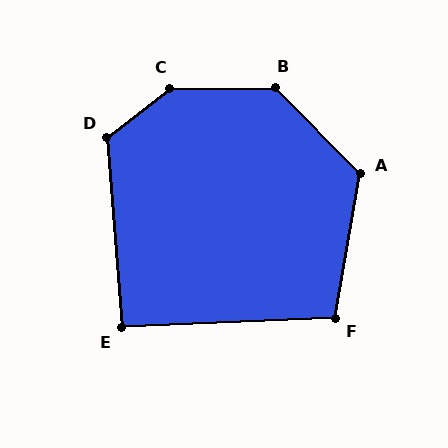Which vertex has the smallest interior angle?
E, at approximately 92 degrees.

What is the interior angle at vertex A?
Approximately 125 degrees (obtuse).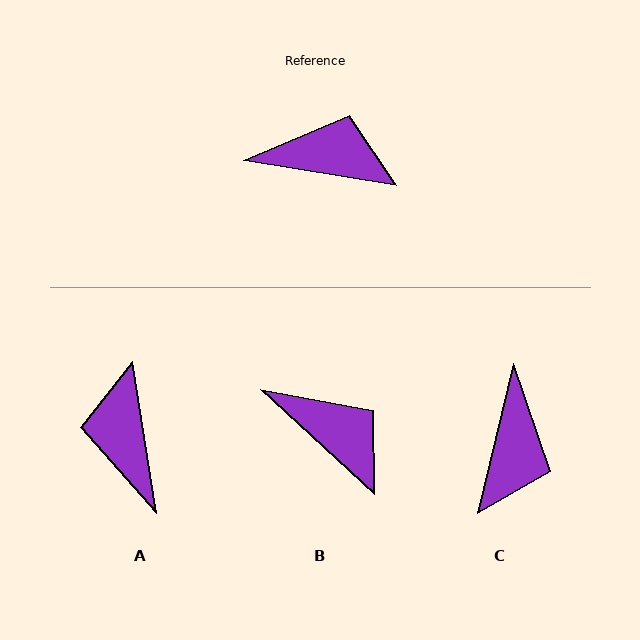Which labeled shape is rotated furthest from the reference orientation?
A, about 108 degrees away.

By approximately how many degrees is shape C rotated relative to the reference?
Approximately 94 degrees clockwise.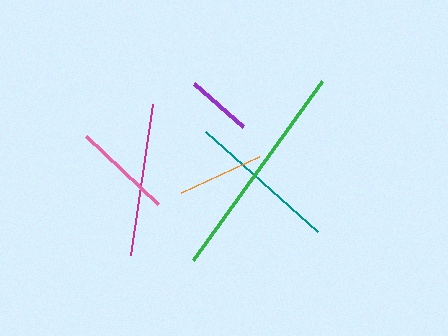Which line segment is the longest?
The green line is the longest at approximately 220 pixels.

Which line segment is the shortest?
The purple line is the shortest at approximately 65 pixels.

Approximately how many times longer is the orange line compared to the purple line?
The orange line is approximately 1.3 times the length of the purple line.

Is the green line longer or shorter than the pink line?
The green line is longer than the pink line.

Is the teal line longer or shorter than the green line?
The green line is longer than the teal line.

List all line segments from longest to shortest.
From longest to shortest: green, magenta, teal, pink, orange, purple.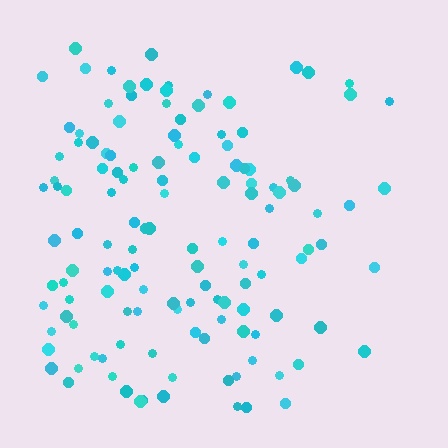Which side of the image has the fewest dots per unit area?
The right.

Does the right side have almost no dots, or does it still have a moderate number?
Still a moderate number, just noticeably fewer than the left.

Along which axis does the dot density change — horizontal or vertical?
Horizontal.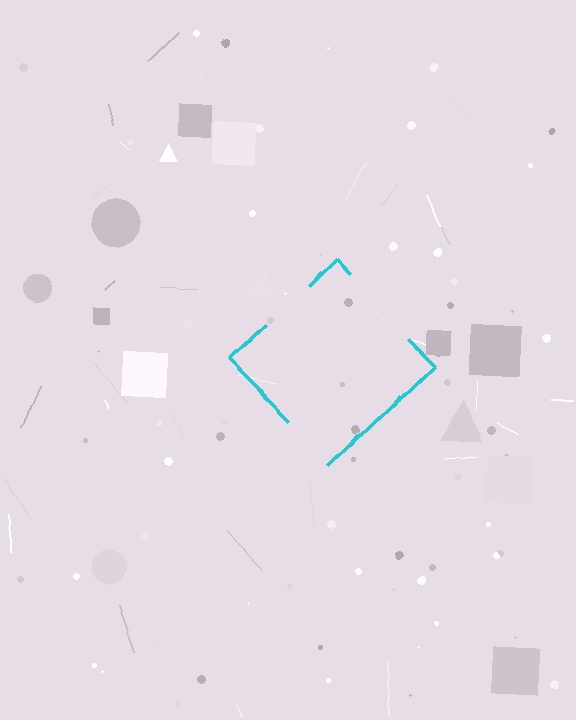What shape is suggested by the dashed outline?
The dashed outline suggests a diamond.